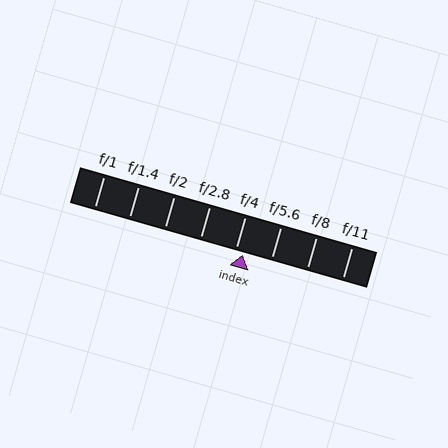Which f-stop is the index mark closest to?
The index mark is closest to f/4.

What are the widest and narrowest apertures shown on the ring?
The widest aperture shown is f/1 and the narrowest is f/11.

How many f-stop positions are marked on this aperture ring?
There are 8 f-stop positions marked.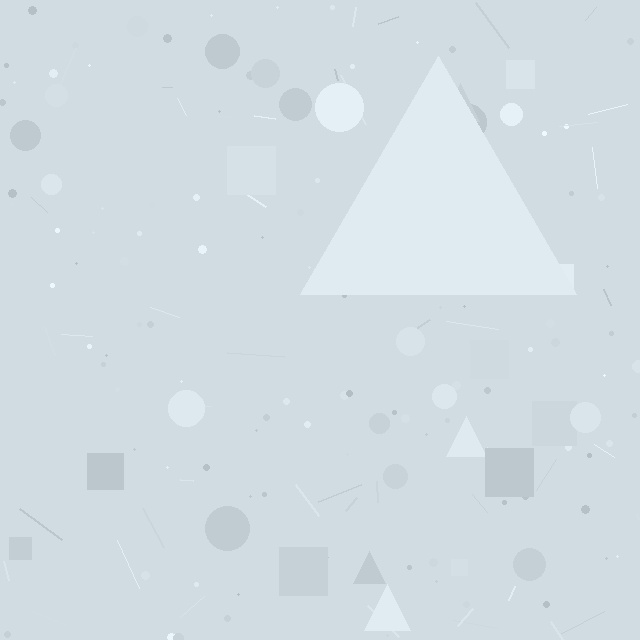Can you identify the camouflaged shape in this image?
The camouflaged shape is a triangle.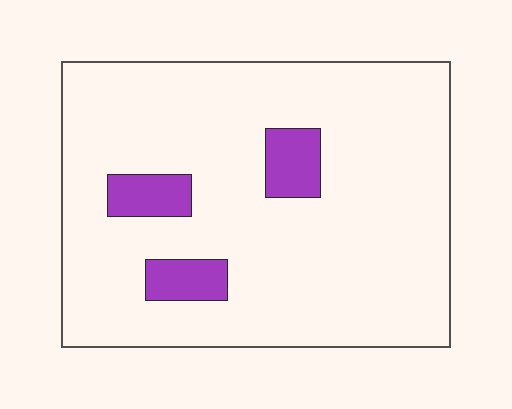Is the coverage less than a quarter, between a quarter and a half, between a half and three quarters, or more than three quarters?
Less than a quarter.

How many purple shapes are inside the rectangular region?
3.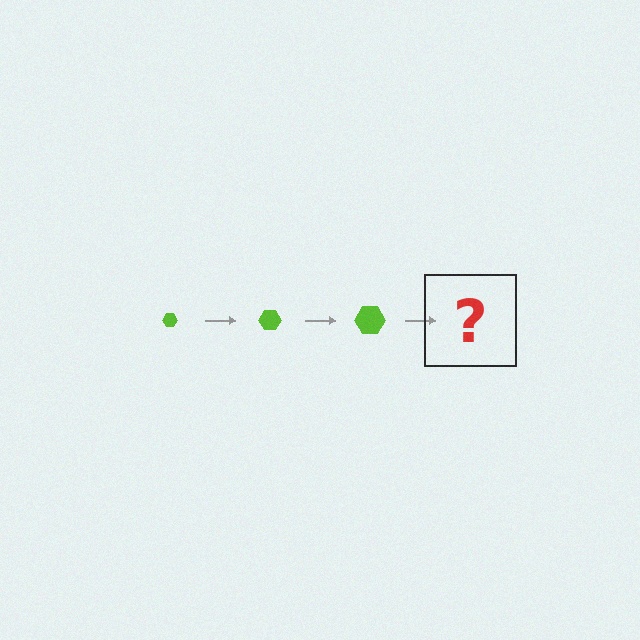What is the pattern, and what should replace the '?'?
The pattern is that the hexagon gets progressively larger each step. The '?' should be a lime hexagon, larger than the previous one.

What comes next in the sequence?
The next element should be a lime hexagon, larger than the previous one.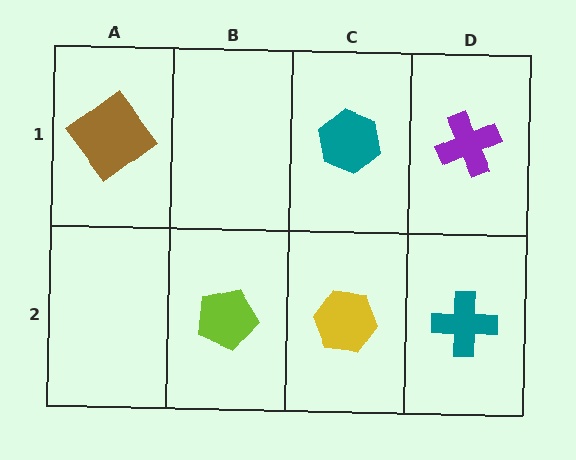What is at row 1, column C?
A teal hexagon.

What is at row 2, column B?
A lime pentagon.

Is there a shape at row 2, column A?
No, that cell is empty.